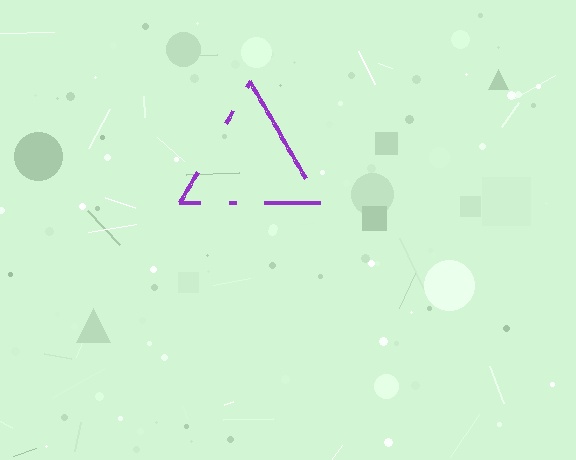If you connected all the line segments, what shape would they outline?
They would outline a triangle.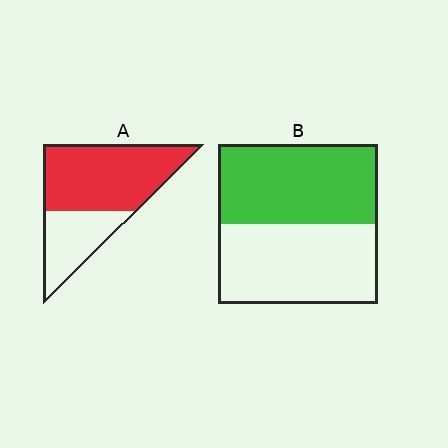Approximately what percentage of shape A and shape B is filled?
A is approximately 65% and B is approximately 50%.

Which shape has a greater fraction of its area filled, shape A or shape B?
Shape A.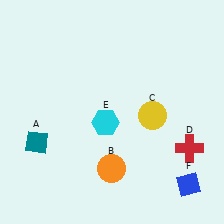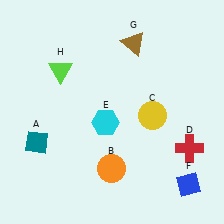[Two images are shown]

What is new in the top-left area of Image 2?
A lime triangle (H) was added in the top-left area of Image 2.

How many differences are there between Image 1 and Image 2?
There are 2 differences between the two images.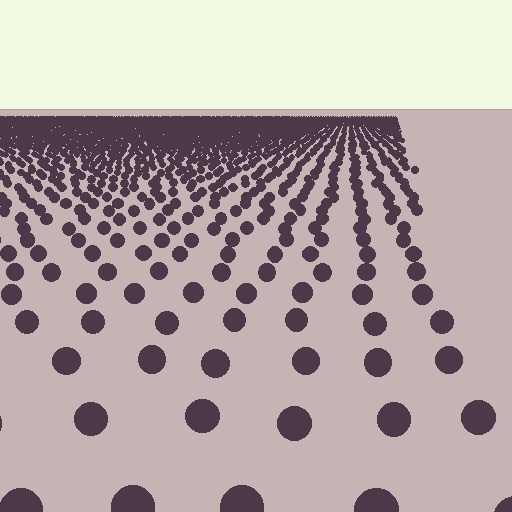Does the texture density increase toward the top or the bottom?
Density increases toward the top.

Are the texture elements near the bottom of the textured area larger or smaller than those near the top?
Larger. Near the bottom, elements are closer to the viewer and appear at a bigger on-screen size.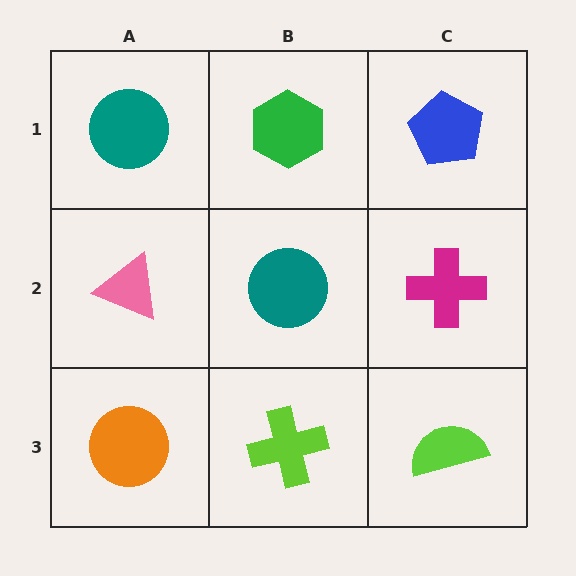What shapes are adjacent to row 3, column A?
A pink triangle (row 2, column A), a lime cross (row 3, column B).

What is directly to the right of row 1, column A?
A green hexagon.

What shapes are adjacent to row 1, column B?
A teal circle (row 2, column B), a teal circle (row 1, column A), a blue pentagon (row 1, column C).